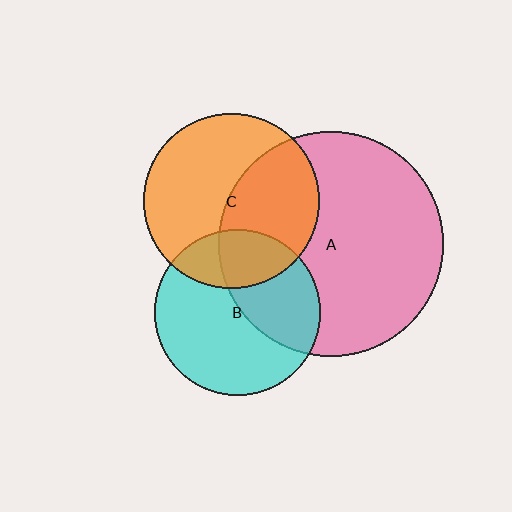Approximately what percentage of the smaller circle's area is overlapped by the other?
Approximately 25%.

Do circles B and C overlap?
Yes.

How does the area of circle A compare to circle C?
Approximately 1.6 times.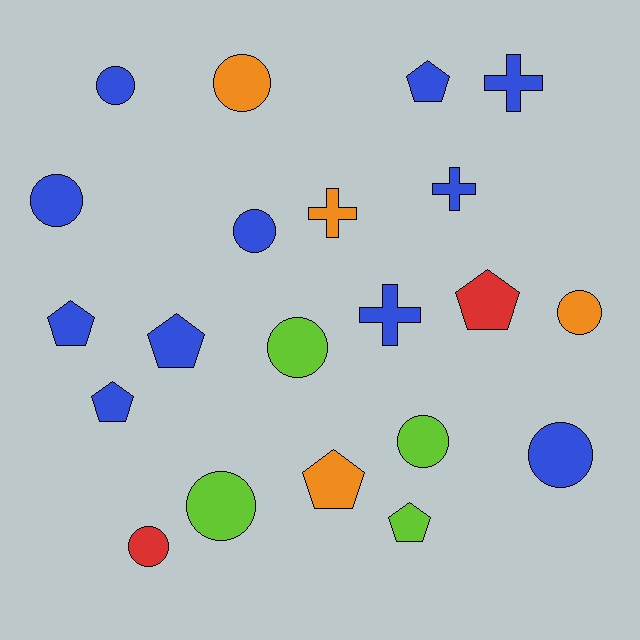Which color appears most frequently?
Blue, with 11 objects.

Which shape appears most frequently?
Circle, with 10 objects.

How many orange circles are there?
There are 2 orange circles.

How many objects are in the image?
There are 21 objects.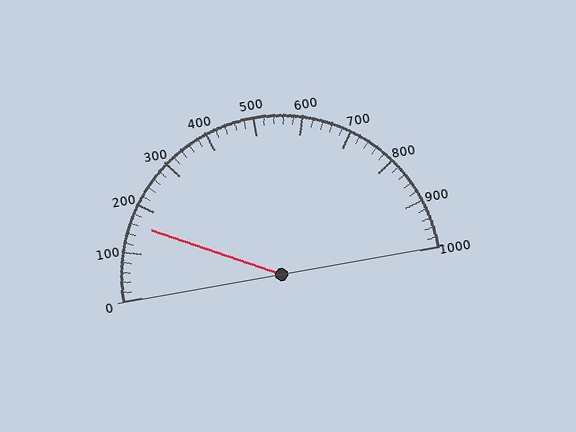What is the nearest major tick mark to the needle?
The nearest major tick mark is 200.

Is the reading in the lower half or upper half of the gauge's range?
The reading is in the lower half of the range (0 to 1000).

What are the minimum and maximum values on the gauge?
The gauge ranges from 0 to 1000.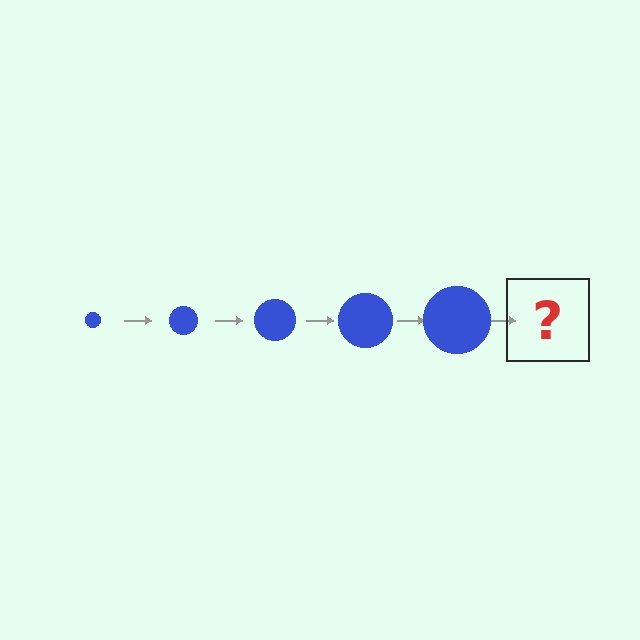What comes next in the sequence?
The next element should be a blue circle, larger than the previous one.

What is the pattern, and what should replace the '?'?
The pattern is that the circle gets progressively larger each step. The '?' should be a blue circle, larger than the previous one.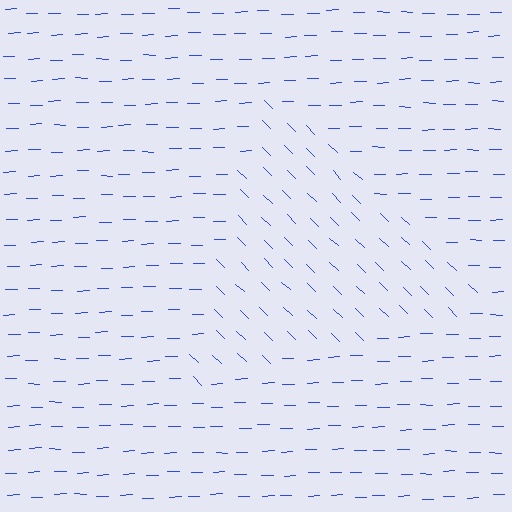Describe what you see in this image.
The image is filled with small blue line segments. A triangle region in the image has lines oriented differently from the surrounding lines, creating a visible texture boundary.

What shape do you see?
I see a triangle.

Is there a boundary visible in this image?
Yes, there is a texture boundary formed by a change in line orientation.